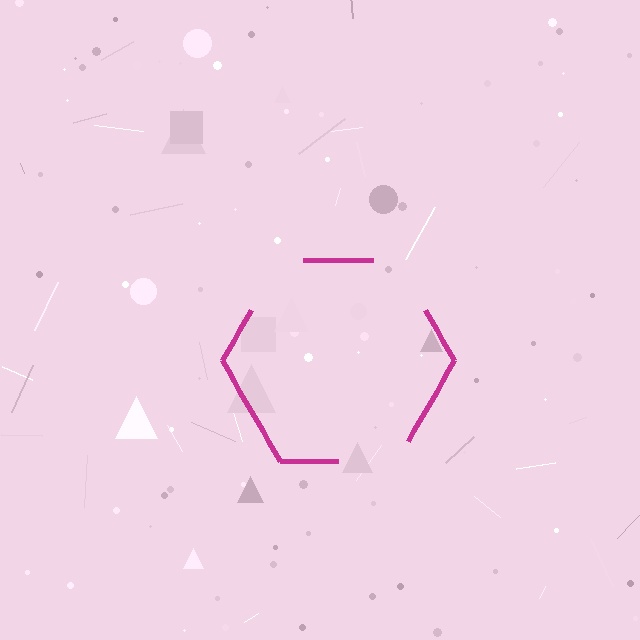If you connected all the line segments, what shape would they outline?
They would outline a hexagon.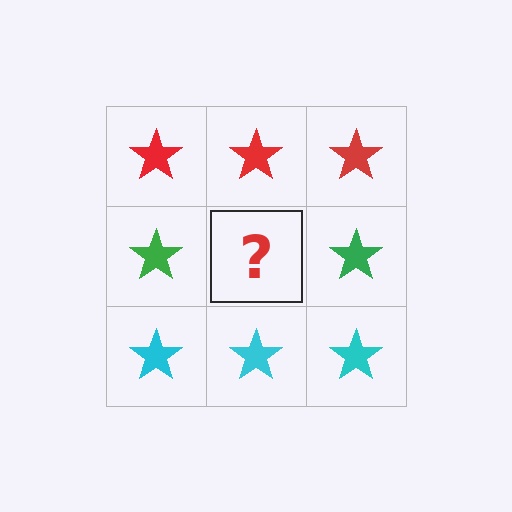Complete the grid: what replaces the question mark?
The question mark should be replaced with a green star.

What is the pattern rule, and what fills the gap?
The rule is that each row has a consistent color. The gap should be filled with a green star.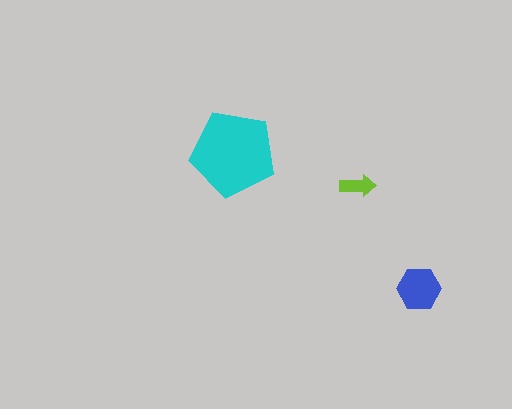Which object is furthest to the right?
The blue hexagon is rightmost.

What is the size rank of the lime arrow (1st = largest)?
3rd.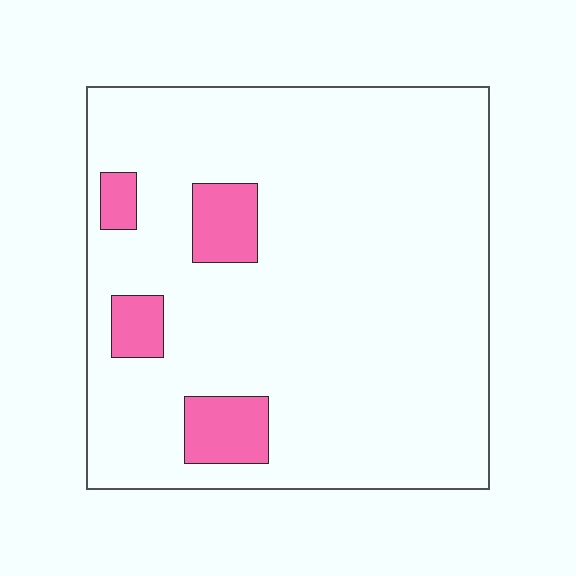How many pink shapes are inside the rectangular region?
4.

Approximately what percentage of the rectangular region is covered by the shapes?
Approximately 10%.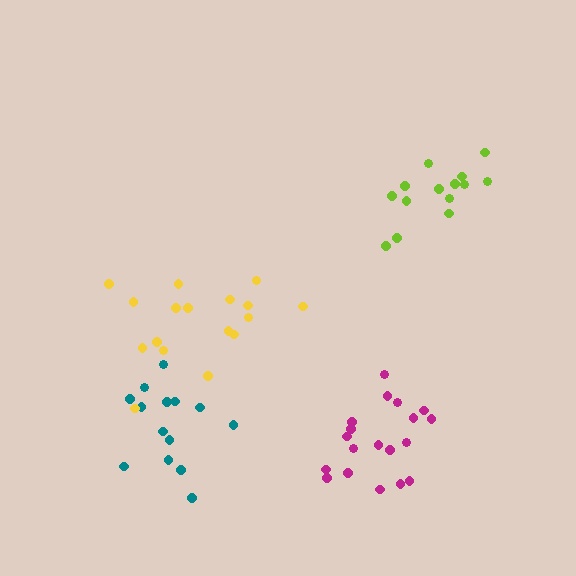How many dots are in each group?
Group 1: 14 dots, Group 2: 14 dots, Group 3: 19 dots, Group 4: 17 dots (64 total).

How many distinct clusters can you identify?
There are 4 distinct clusters.